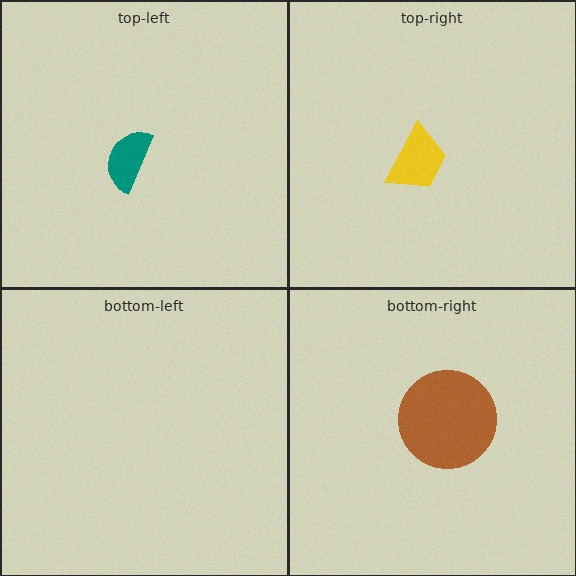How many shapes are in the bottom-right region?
1.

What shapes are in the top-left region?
The teal semicircle.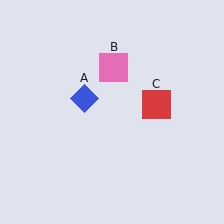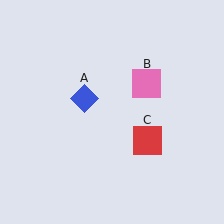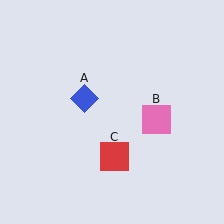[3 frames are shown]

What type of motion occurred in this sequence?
The pink square (object B), red square (object C) rotated clockwise around the center of the scene.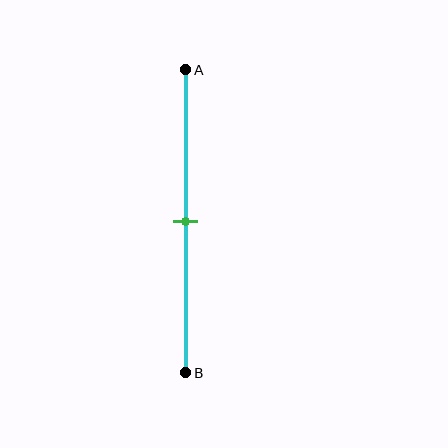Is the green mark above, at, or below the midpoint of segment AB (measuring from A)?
The green mark is approximately at the midpoint of segment AB.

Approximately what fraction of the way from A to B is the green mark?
The green mark is approximately 50% of the way from A to B.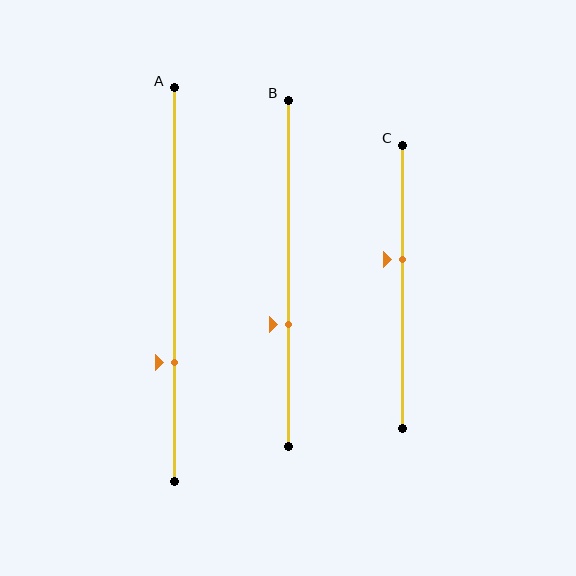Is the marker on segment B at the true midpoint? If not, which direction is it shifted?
No, the marker on segment B is shifted downward by about 15% of the segment length.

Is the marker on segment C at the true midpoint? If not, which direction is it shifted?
No, the marker on segment C is shifted upward by about 10% of the segment length.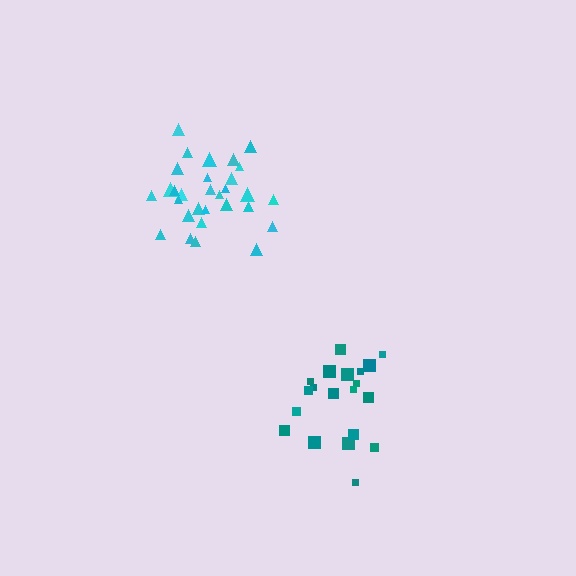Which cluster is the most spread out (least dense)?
Teal.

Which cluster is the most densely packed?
Cyan.